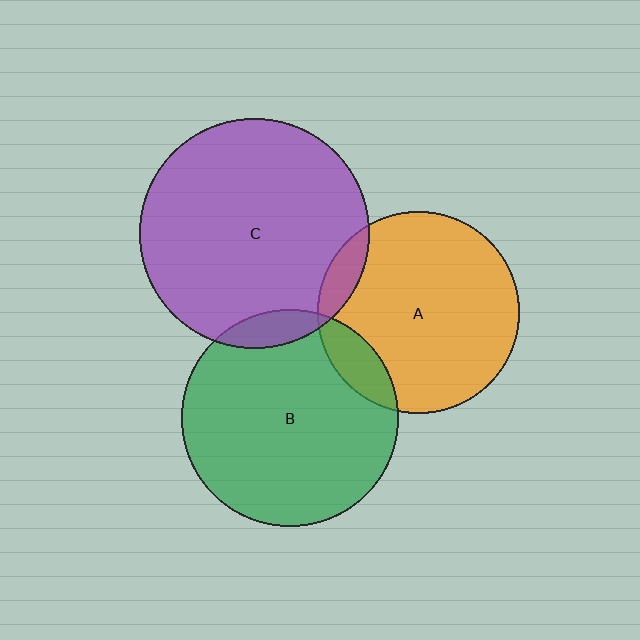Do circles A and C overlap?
Yes.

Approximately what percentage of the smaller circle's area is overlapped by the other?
Approximately 10%.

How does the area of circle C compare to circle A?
Approximately 1.3 times.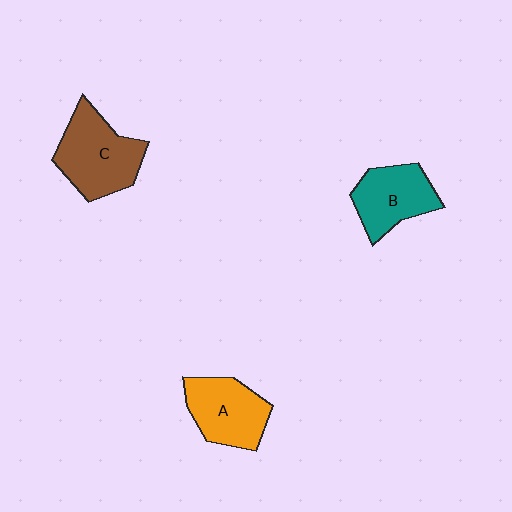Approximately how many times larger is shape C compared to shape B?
Approximately 1.3 times.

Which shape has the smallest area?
Shape B (teal).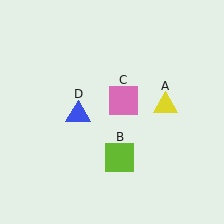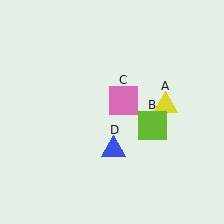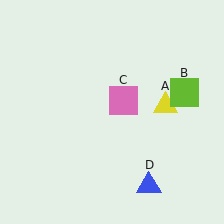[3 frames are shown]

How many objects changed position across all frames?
2 objects changed position: lime square (object B), blue triangle (object D).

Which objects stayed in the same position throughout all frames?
Yellow triangle (object A) and pink square (object C) remained stationary.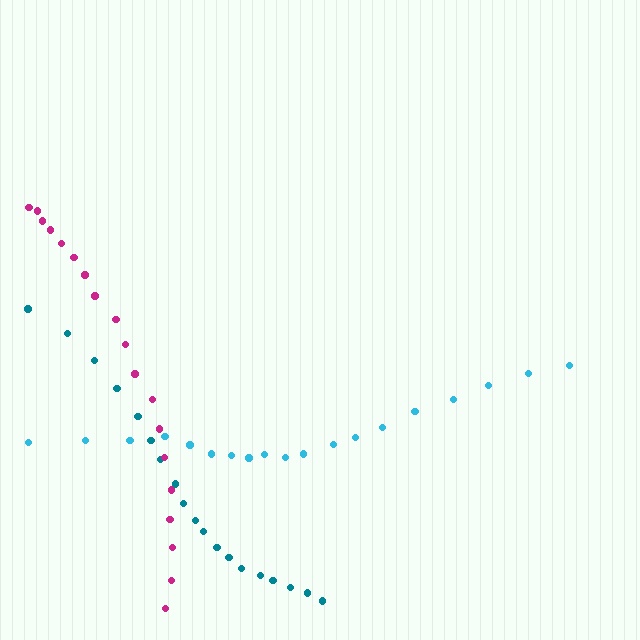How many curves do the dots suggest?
There are 3 distinct paths.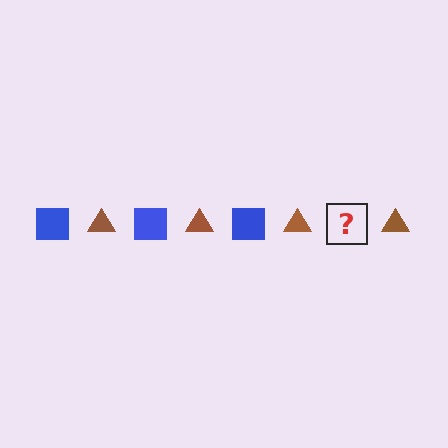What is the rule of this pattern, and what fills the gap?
The rule is that the pattern alternates between blue square and brown triangle. The gap should be filled with a blue square.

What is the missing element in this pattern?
The missing element is a blue square.